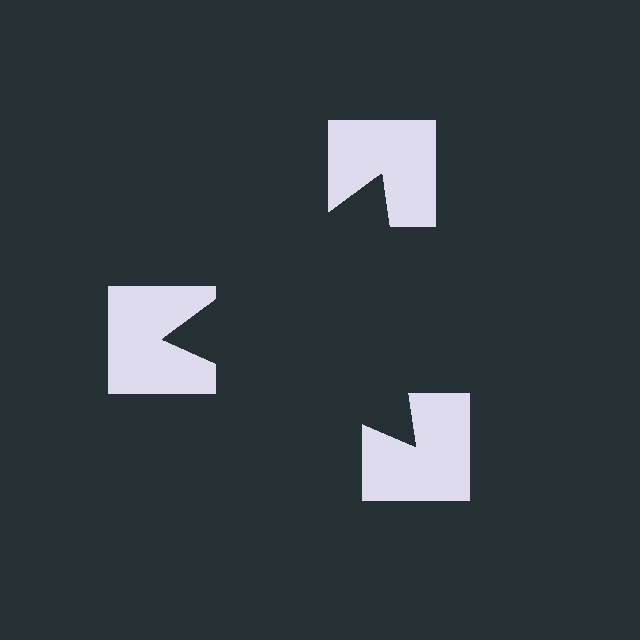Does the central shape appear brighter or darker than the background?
It typically appears slightly darker than the background, even though no actual brightness change is drawn.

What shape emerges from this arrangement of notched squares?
An illusory triangle — its edges are inferred from the aligned wedge cuts in the notched squares, not physically drawn.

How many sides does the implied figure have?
3 sides.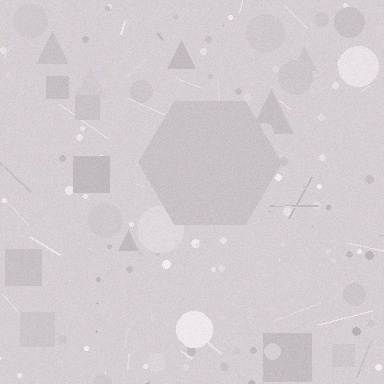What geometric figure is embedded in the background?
A hexagon is embedded in the background.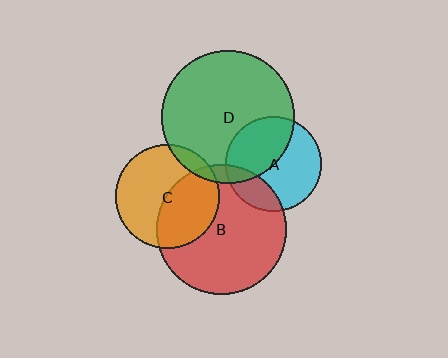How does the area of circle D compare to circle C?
Approximately 1.6 times.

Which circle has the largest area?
Circle D (green).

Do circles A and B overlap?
Yes.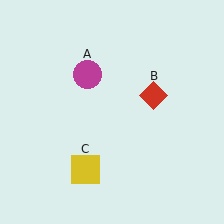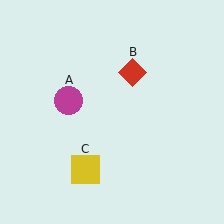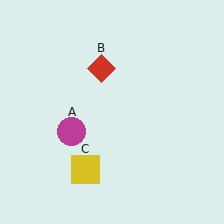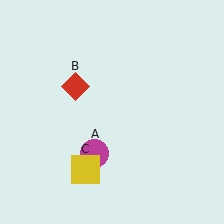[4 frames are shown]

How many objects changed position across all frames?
2 objects changed position: magenta circle (object A), red diamond (object B).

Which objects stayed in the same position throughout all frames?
Yellow square (object C) remained stationary.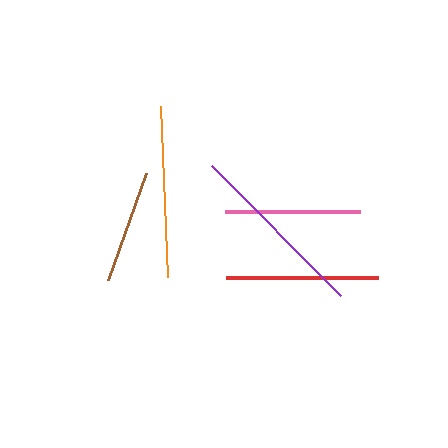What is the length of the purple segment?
The purple segment is approximately 183 pixels long.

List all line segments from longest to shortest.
From longest to shortest: purple, orange, red, pink, brown.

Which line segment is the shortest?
The brown line is the shortest at approximately 113 pixels.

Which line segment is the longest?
The purple line is the longest at approximately 183 pixels.